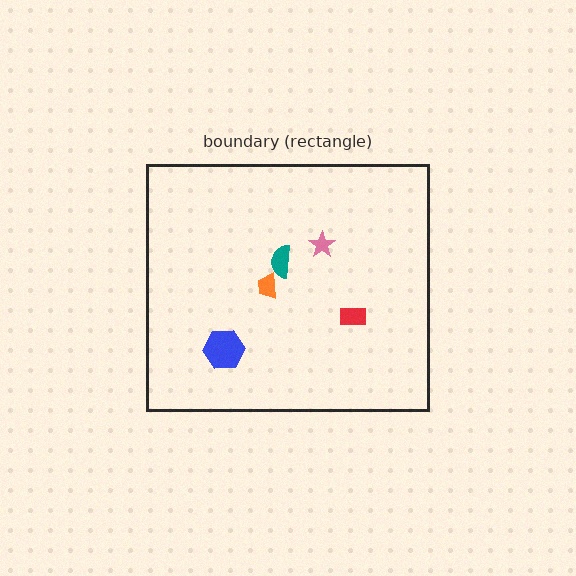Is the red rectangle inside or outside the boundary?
Inside.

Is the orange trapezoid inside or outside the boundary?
Inside.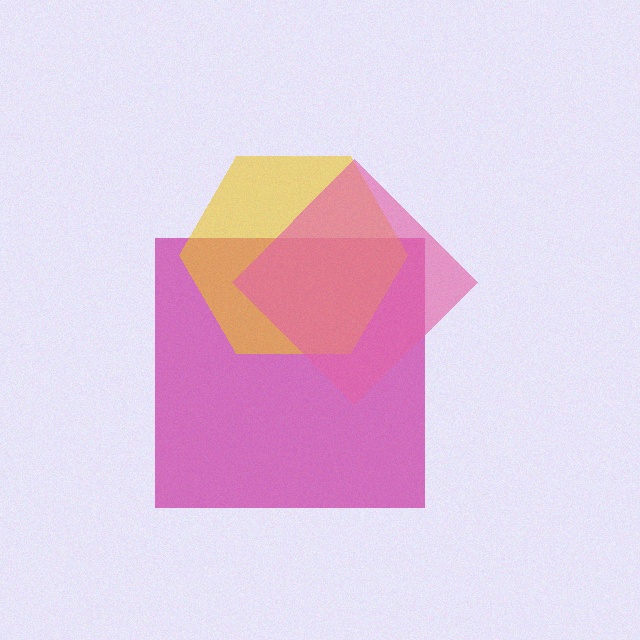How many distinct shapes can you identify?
There are 3 distinct shapes: a magenta square, a yellow hexagon, a pink diamond.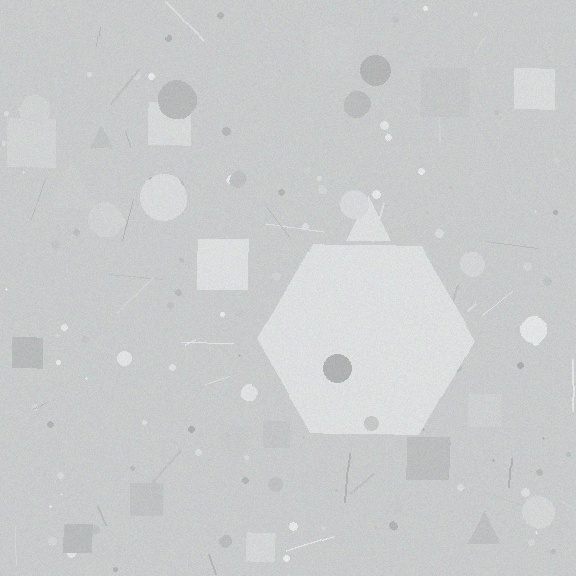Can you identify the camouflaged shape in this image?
The camouflaged shape is a hexagon.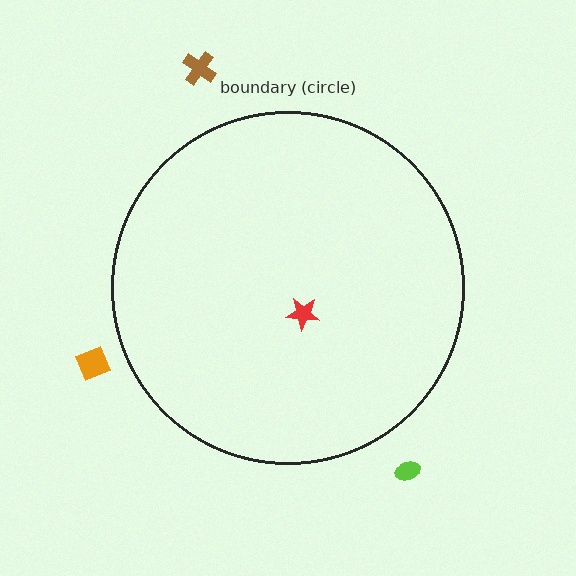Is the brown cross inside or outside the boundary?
Outside.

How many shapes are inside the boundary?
1 inside, 3 outside.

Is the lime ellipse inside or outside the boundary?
Outside.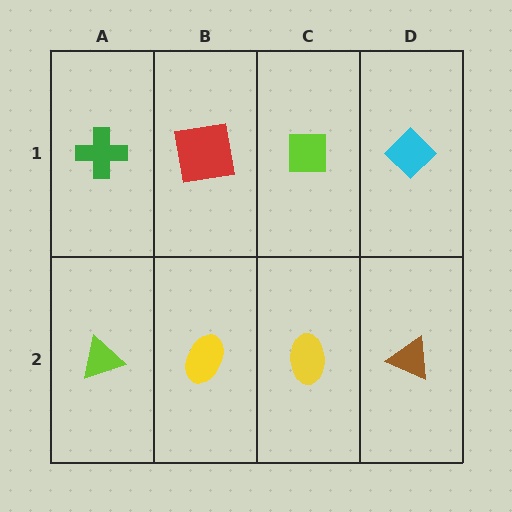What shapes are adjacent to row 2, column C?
A lime square (row 1, column C), a yellow ellipse (row 2, column B), a brown triangle (row 2, column D).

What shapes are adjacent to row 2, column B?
A red square (row 1, column B), a lime triangle (row 2, column A), a yellow ellipse (row 2, column C).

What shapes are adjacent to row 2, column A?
A green cross (row 1, column A), a yellow ellipse (row 2, column B).